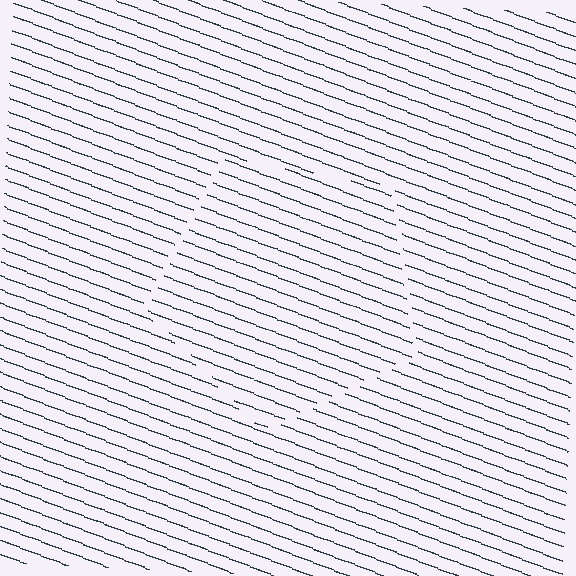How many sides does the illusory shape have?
5 sides — the line-ends trace a pentagon.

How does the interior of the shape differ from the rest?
The interior of the shape contains the same grating, shifted by half a period — the contour is defined by the phase discontinuity where line-ends from the inner and outer gratings abut.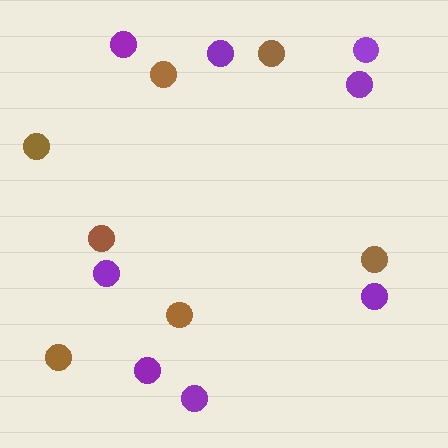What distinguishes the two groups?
There are 2 groups: one group of purple circles (8) and one group of brown circles (7).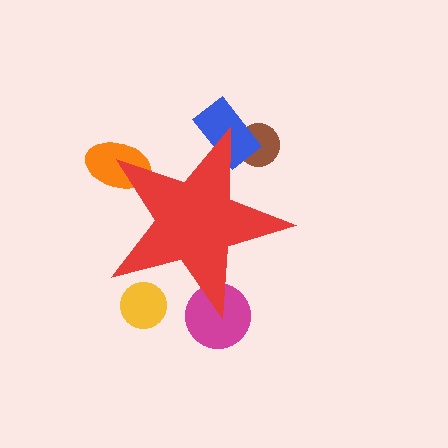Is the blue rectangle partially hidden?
Yes, the blue rectangle is partially hidden behind the red star.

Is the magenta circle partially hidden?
Yes, the magenta circle is partially hidden behind the red star.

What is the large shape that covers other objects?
A red star.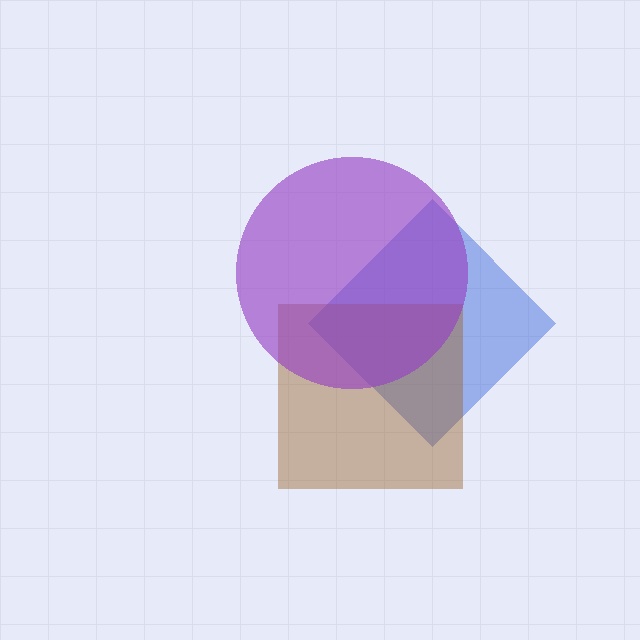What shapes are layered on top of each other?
The layered shapes are: a blue diamond, a brown square, a purple circle.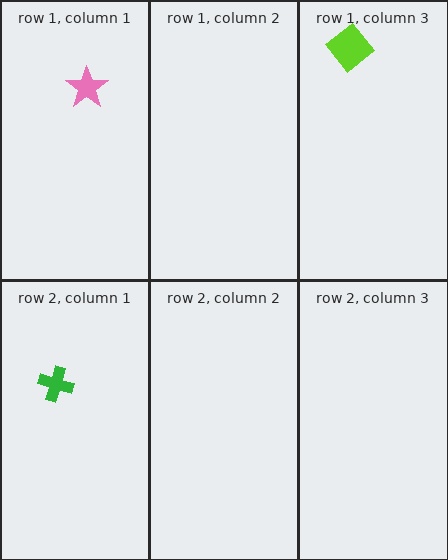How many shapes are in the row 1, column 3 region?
1.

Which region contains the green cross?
The row 2, column 1 region.